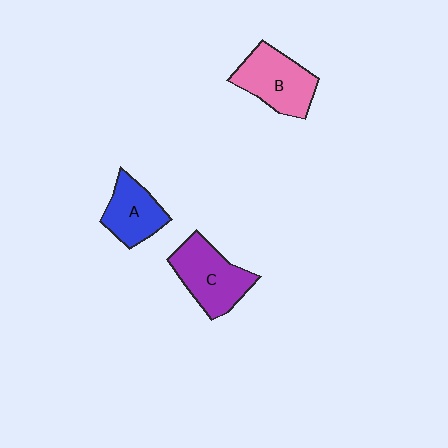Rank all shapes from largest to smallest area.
From largest to smallest: C (purple), B (pink), A (blue).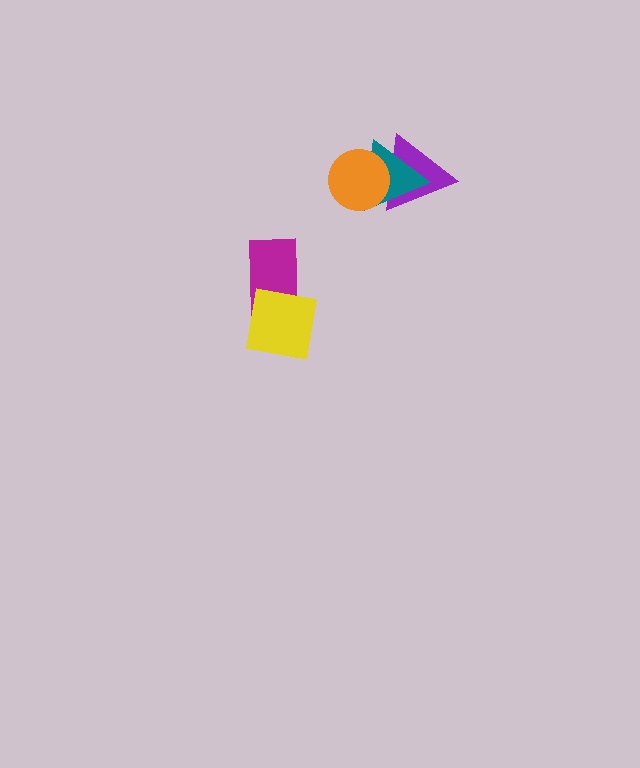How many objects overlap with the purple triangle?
2 objects overlap with the purple triangle.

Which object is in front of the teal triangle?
The orange circle is in front of the teal triangle.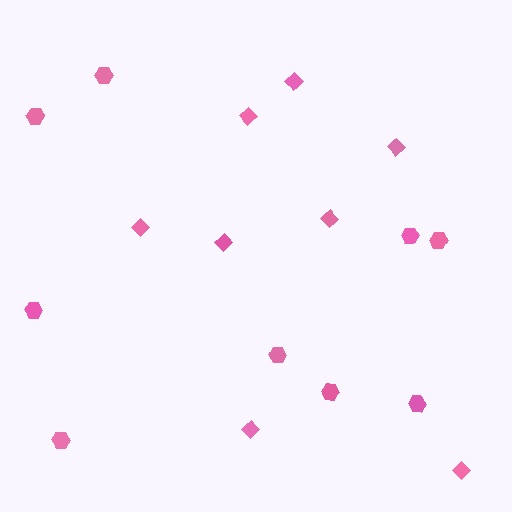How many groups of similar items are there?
There are 2 groups: one group of hexagons (9) and one group of diamonds (8).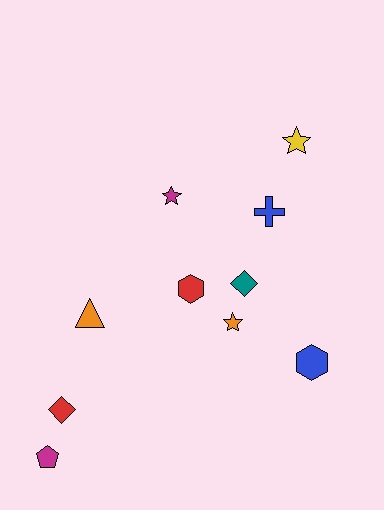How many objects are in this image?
There are 10 objects.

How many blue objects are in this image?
There are 2 blue objects.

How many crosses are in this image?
There is 1 cross.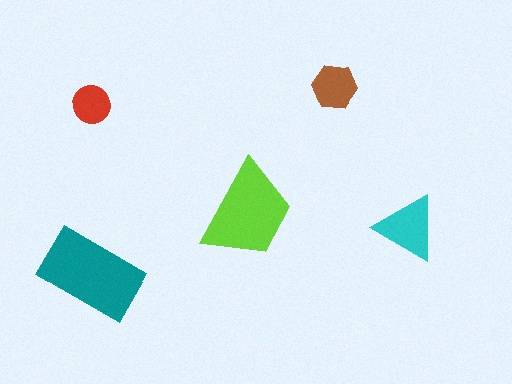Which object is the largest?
The teal rectangle.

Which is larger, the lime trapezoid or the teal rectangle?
The teal rectangle.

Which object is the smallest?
The red circle.